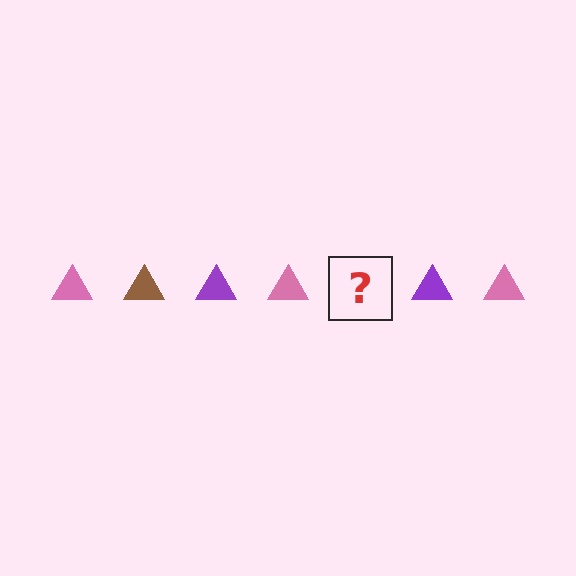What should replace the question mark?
The question mark should be replaced with a brown triangle.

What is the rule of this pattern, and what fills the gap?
The rule is that the pattern cycles through pink, brown, purple triangles. The gap should be filled with a brown triangle.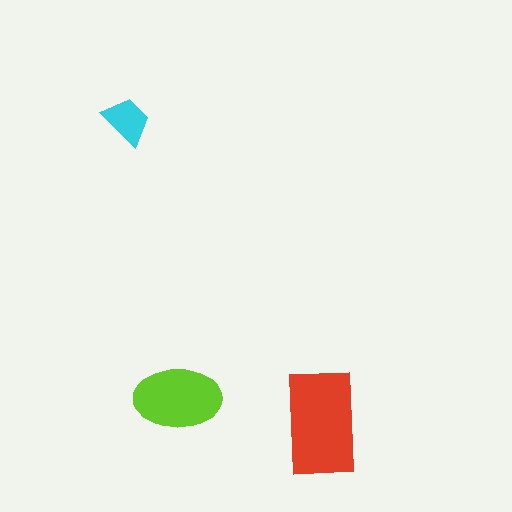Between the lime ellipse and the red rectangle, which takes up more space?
The red rectangle.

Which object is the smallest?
The cyan trapezoid.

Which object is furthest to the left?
The cyan trapezoid is leftmost.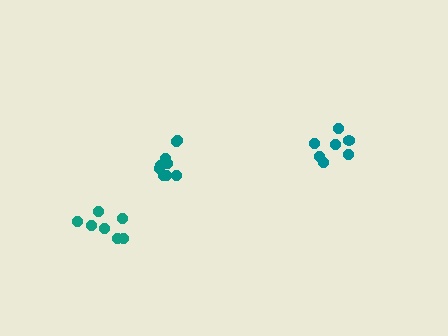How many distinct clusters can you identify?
There are 3 distinct clusters.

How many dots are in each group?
Group 1: 9 dots, Group 2: 7 dots, Group 3: 7 dots (23 total).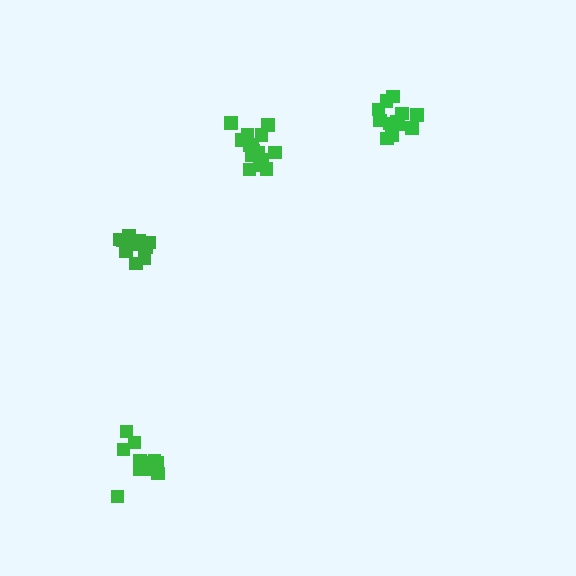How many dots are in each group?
Group 1: 12 dots, Group 2: 16 dots, Group 3: 12 dots, Group 4: 12 dots (52 total).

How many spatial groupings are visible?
There are 4 spatial groupings.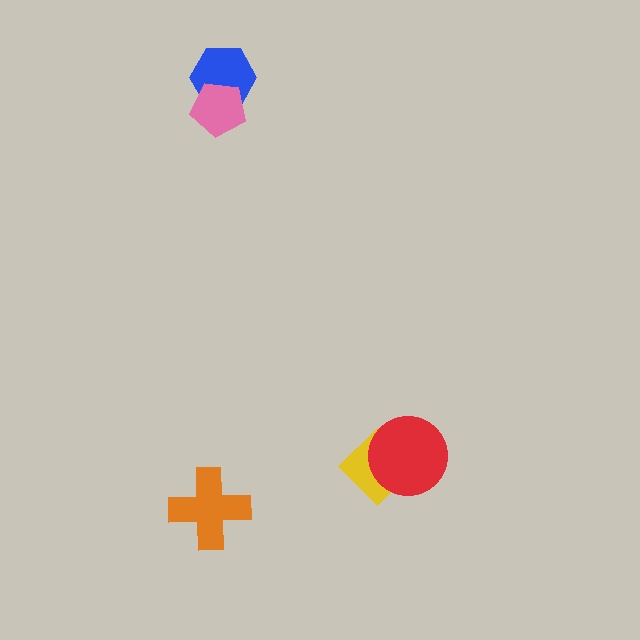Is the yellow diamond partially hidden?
Yes, it is partially covered by another shape.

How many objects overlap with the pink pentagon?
1 object overlaps with the pink pentagon.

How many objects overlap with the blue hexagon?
1 object overlaps with the blue hexagon.